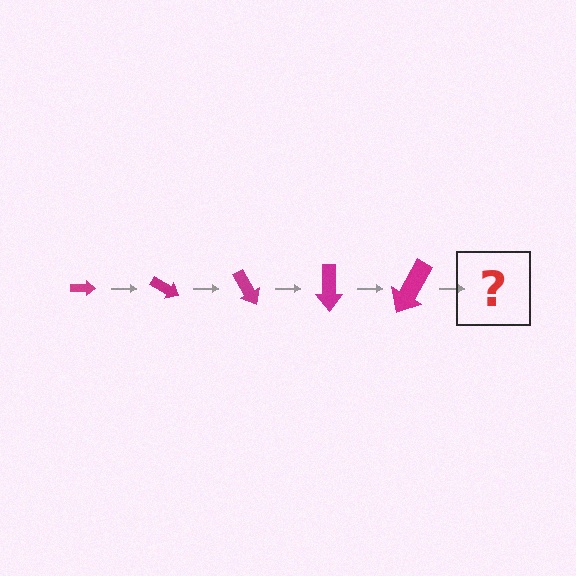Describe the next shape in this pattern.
It should be an arrow, larger than the previous one and rotated 150 degrees from the start.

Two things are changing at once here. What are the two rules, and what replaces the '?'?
The two rules are that the arrow grows larger each step and it rotates 30 degrees each step. The '?' should be an arrow, larger than the previous one and rotated 150 degrees from the start.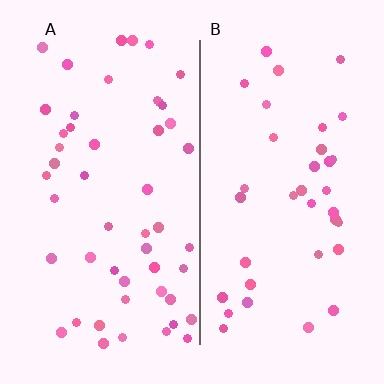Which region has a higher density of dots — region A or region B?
A (the left).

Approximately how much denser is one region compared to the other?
Approximately 1.4× — region A over region B.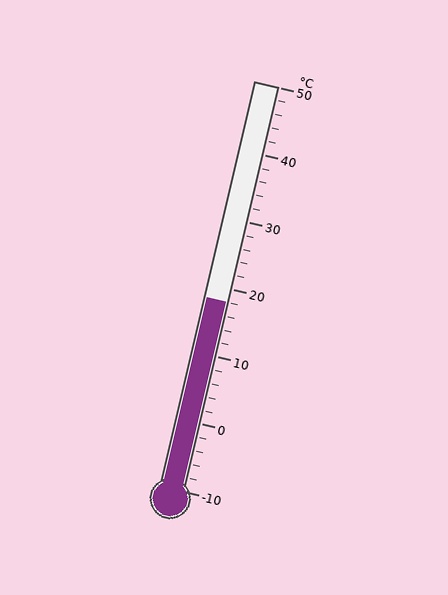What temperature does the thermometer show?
The thermometer shows approximately 18°C.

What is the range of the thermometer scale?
The thermometer scale ranges from -10°C to 50°C.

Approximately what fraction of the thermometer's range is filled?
The thermometer is filled to approximately 45% of its range.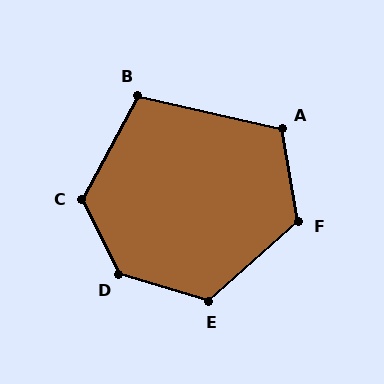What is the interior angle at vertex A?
Approximately 113 degrees (obtuse).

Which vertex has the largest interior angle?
D, at approximately 132 degrees.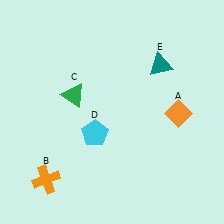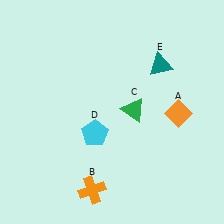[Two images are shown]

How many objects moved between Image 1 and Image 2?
2 objects moved between the two images.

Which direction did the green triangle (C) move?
The green triangle (C) moved right.